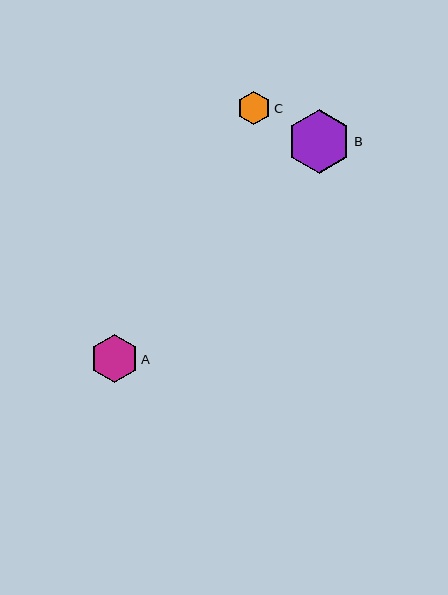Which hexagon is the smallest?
Hexagon C is the smallest with a size of approximately 33 pixels.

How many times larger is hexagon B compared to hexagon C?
Hexagon B is approximately 1.9 times the size of hexagon C.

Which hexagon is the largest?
Hexagon B is the largest with a size of approximately 64 pixels.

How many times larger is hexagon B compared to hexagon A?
Hexagon B is approximately 1.3 times the size of hexagon A.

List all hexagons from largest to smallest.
From largest to smallest: B, A, C.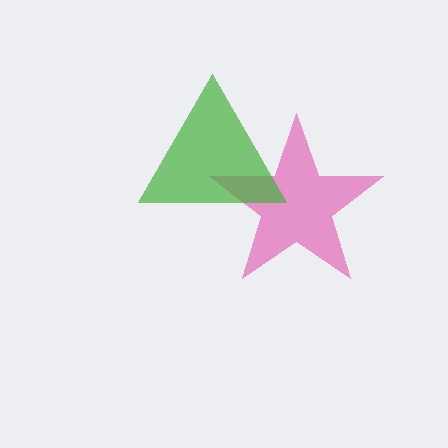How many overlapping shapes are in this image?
There are 2 overlapping shapes in the image.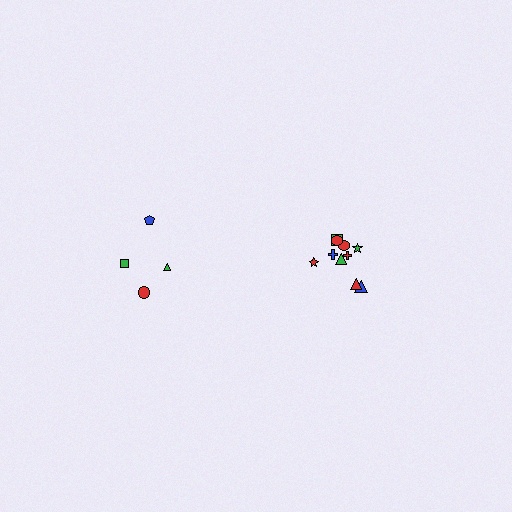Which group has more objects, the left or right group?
The right group.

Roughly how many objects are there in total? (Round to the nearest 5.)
Roughly 15 objects in total.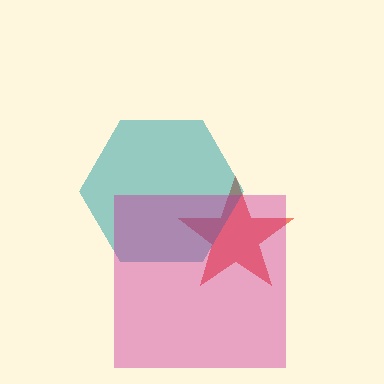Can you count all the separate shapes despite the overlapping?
Yes, there are 3 separate shapes.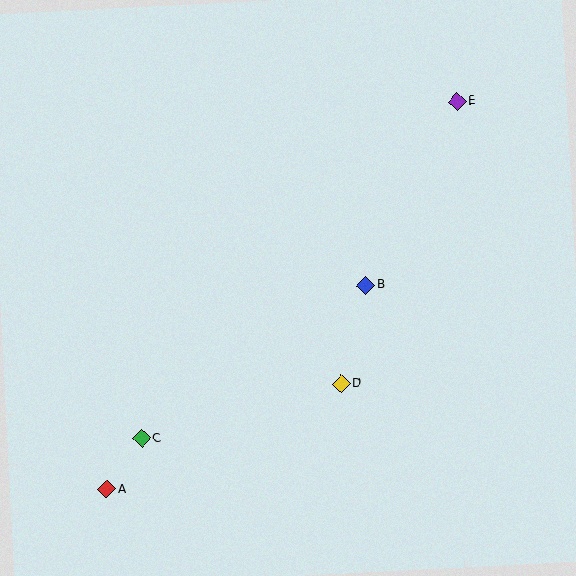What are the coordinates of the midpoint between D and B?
The midpoint between D and B is at (354, 334).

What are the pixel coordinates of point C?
Point C is at (142, 438).